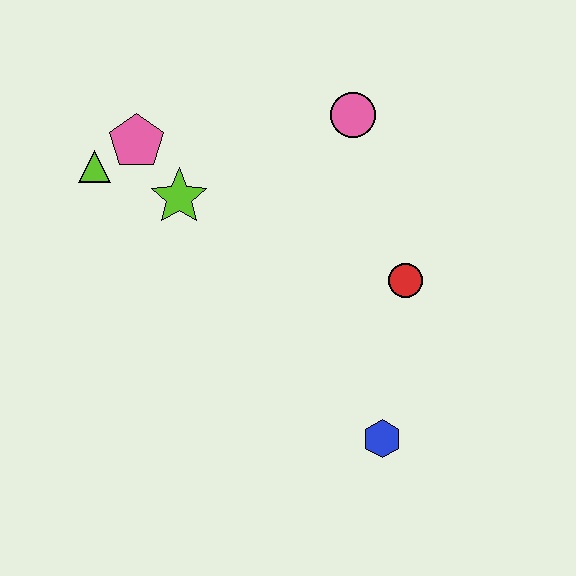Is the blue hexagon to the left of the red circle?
Yes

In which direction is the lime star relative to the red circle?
The lime star is to the left of the red circle.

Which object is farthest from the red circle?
The lime triangle is farthest from the red circle.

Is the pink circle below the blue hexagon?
No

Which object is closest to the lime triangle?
The pink pentagon is closest to the lime triangle.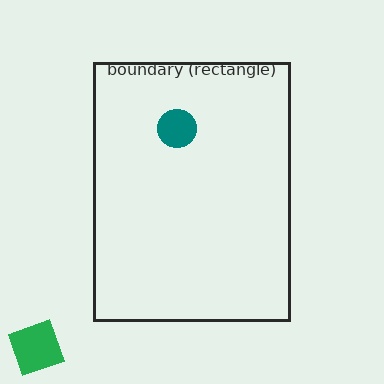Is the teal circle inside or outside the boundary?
Inside.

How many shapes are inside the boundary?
1 inside, 1 outside.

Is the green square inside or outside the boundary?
Outside.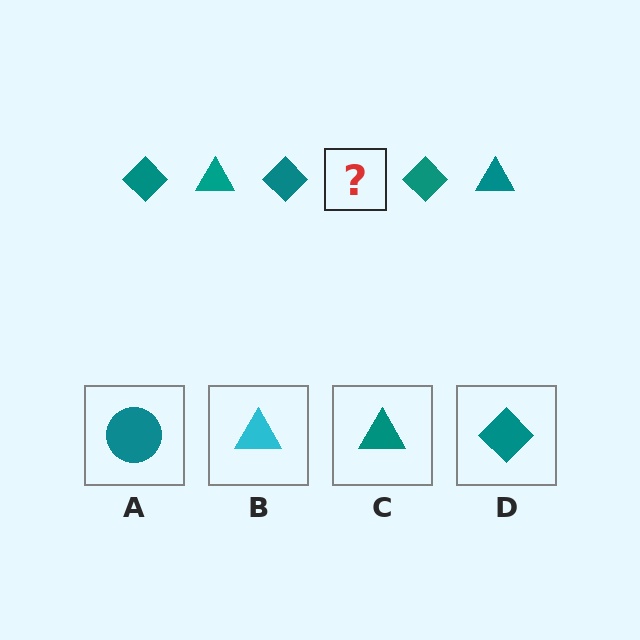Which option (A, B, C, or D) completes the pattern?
C.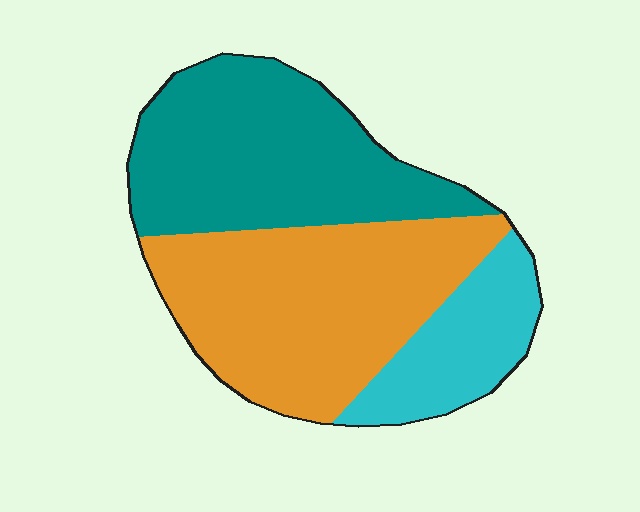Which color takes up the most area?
Orange, at roughly 45%.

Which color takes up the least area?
Cyan, at roughly 15%.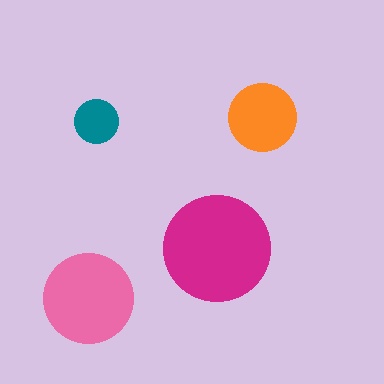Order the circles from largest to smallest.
the magenta one, the pink one, the orange one, the teal one.